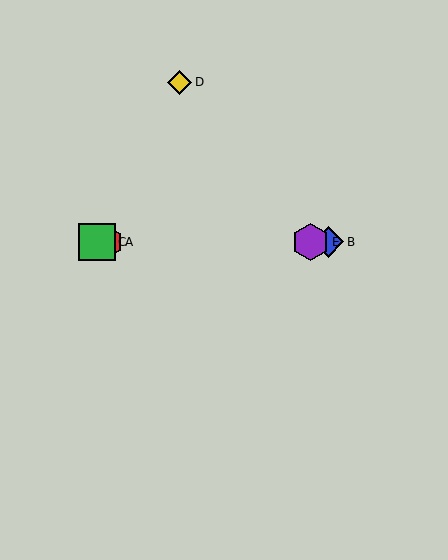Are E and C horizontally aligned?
Yes, both are at y≈242.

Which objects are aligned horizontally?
Objects A, B, C, E are aligned horizontally.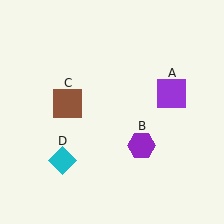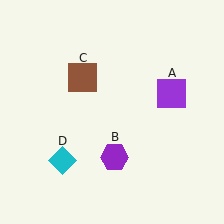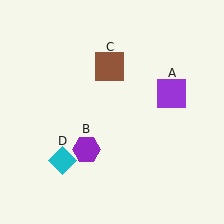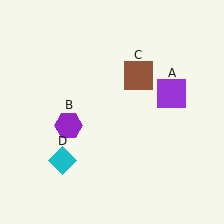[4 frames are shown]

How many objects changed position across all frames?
2 objects changed position: purple hexagon (object B), brown square (object C).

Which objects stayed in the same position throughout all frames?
Purple square (object A) and cyan diamond (object D) remained stationary.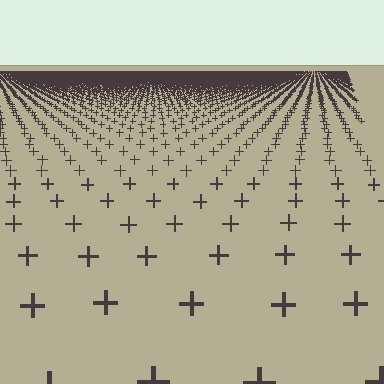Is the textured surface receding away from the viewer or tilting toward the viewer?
The surface is receding away from the viewer. Texture elements get smaller and denser toward the top.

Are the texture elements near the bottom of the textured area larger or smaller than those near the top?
Larger. Near the bottom, elements are closer to the viewer and appear at a bigger on-screen size.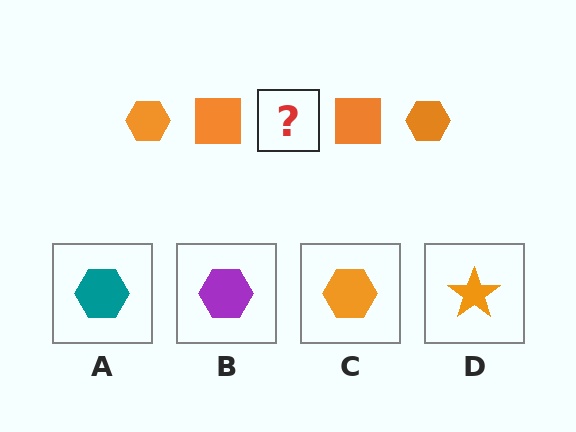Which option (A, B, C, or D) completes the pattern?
C.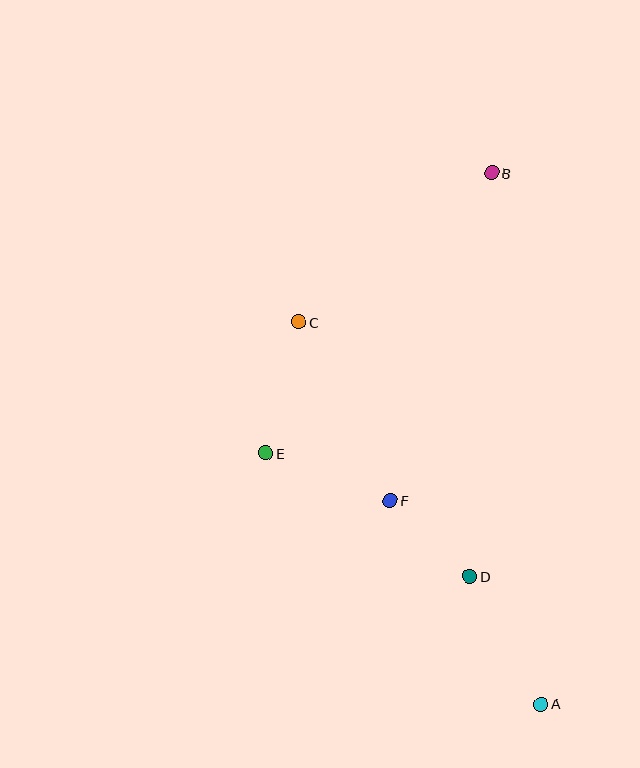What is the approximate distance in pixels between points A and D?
The distance between A and D is approximately 146 pixels.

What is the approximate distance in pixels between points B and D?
The distance between B and D is approximately 404 pixels.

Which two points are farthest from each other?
Points A and B are farthest from each other.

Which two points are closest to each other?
Points D and F are closest to each other.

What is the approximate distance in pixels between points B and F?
The distance between B and F is approximately 343 pixels.